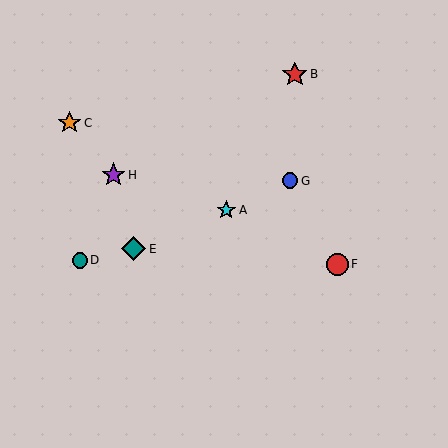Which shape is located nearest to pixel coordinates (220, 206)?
The cyan star (labeled A) at (226, 210) is nearest to that location.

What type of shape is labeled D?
Shape D is a teal circle.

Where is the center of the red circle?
The center of the red circle is at (337, 264).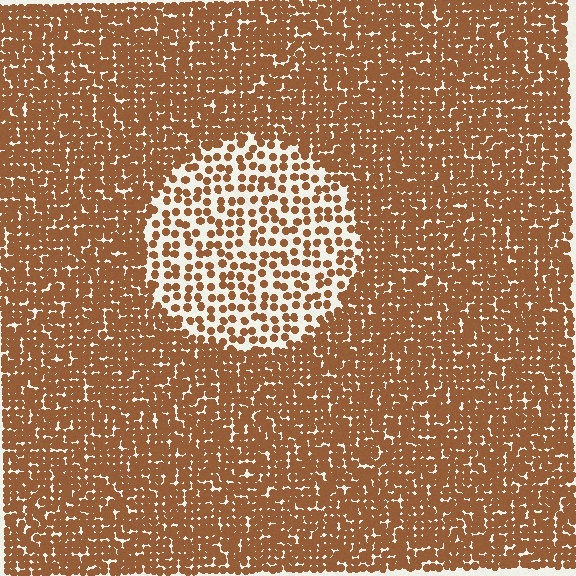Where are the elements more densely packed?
The elements are more densely packed outside the circle boundary.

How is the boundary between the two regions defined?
The boundary is defined by a change in element density (approximately 2.4x ratio). All elements are the same color, size, and shape.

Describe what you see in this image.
The image contains small brown elements arranged at two different densities. A circle-shaped region is visible where the elements are less densely packed than the surrounding area.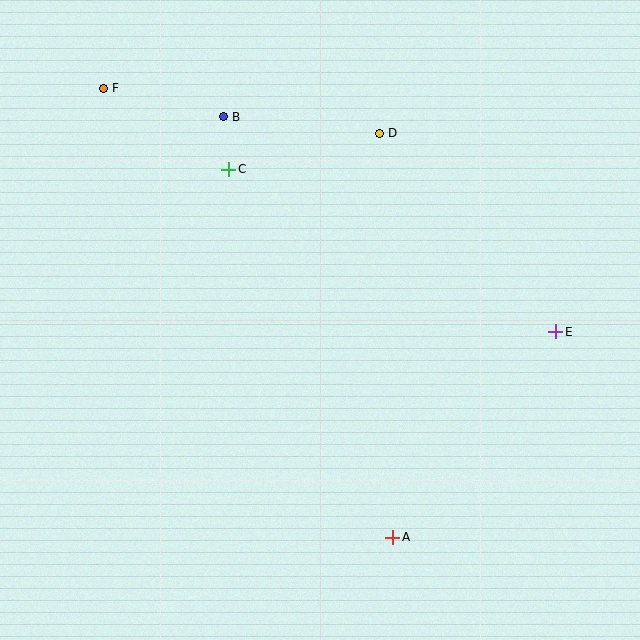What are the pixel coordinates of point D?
Point D is at (379, 133).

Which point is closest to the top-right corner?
Point D is closest to the top-right corner.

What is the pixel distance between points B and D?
The distance between B and D is 157 pixels.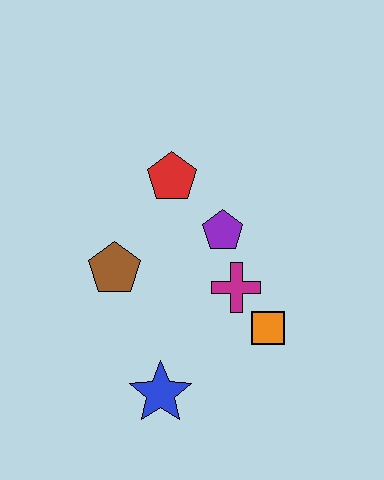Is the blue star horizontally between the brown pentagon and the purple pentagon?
Yes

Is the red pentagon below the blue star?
No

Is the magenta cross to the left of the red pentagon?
No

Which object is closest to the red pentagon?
The purple pentagon is closest to the red pentagon.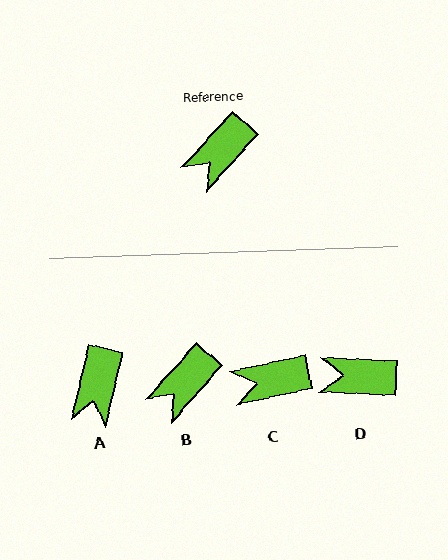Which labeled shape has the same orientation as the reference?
B.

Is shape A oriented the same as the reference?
No, it is off by about 29 degrees.